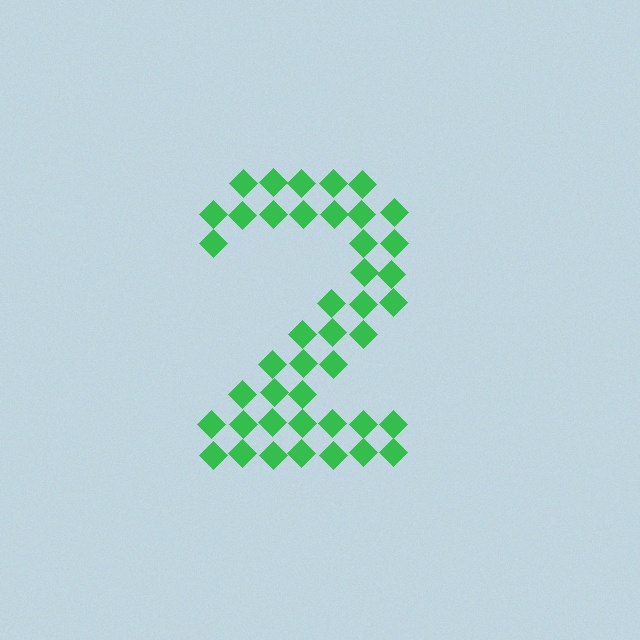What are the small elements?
The small elements are diamonds.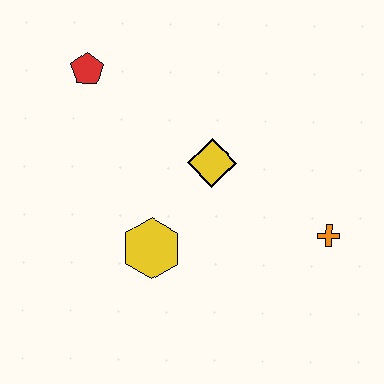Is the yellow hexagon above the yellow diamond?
No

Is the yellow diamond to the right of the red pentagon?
Yes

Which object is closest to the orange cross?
The yellow diamond is closest to the orange cross.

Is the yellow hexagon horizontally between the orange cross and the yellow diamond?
No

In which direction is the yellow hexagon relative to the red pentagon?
The yellow hexagon is below the red pentagon.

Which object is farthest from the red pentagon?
The orange cross is farthest from the red pentagon.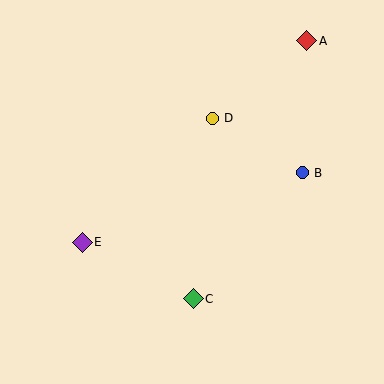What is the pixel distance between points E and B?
The distance between E and B is 230 pixels.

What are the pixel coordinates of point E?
Point E is at (82, 242).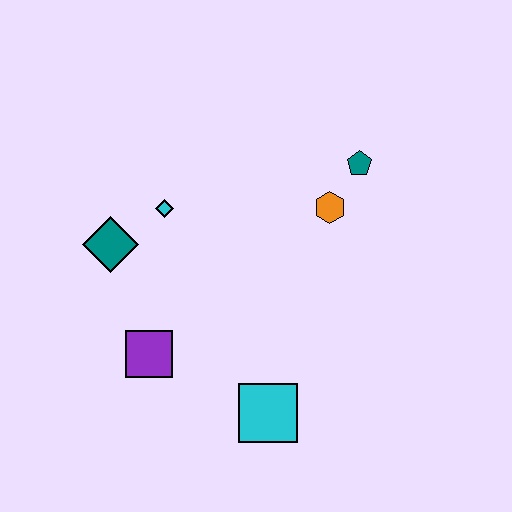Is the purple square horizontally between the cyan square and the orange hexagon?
No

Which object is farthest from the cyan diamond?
The cyan square is farthest from the cyan diamond.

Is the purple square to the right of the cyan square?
No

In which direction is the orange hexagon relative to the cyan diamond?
The orange hexagon is to the right of the cyan diamond.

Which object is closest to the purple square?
The teal diamond is closest to the purple square.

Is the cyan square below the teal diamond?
Yes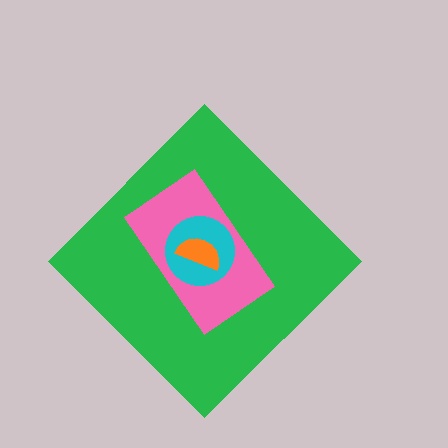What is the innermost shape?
The orange semicircle.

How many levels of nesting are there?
4.